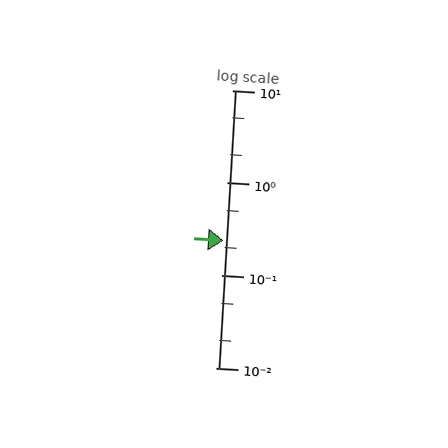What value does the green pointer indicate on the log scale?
The pointer indicates approximately 0.24.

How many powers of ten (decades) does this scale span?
The scale spans 3 decades, from 0.01 to 10.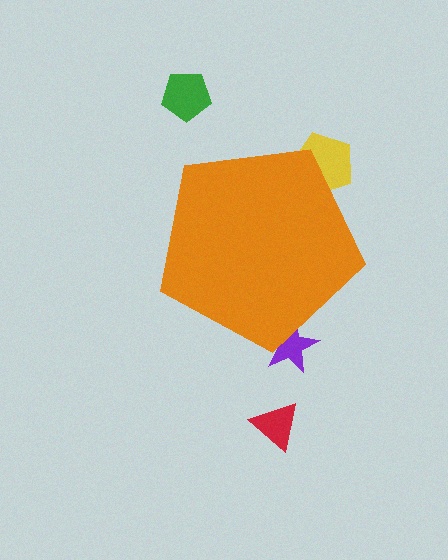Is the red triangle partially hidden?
No, the red triangle is fully visible.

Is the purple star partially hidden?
Yes, the purple star is partially hidden behind the orange pentagon.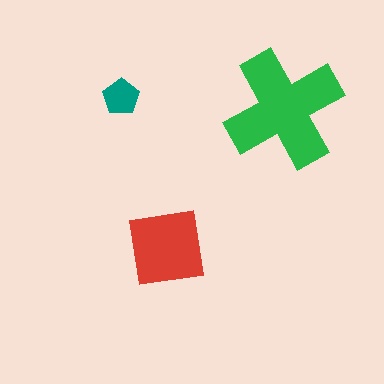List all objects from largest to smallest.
The green cross, the red square, the teal pentagon.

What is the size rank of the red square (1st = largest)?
2nd.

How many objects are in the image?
There are 3 objects in the image.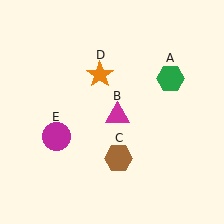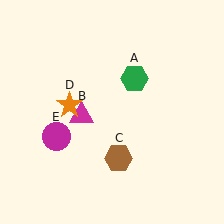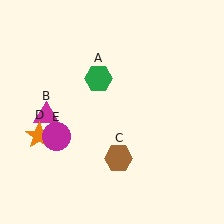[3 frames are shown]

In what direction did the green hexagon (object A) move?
The green hexagon (object A) moved left.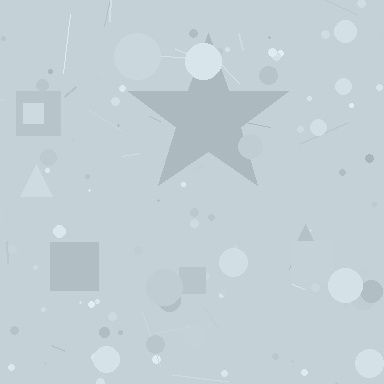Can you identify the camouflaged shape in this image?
The camouflaged shape is a star.